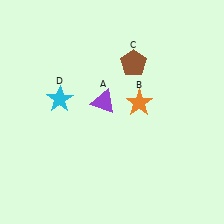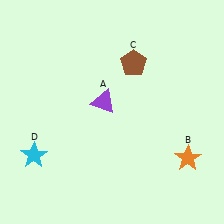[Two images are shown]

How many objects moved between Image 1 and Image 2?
2 objects moved between the two images.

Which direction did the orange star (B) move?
The orange star (B) moved down.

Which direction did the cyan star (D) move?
The cyan star (D) moved down.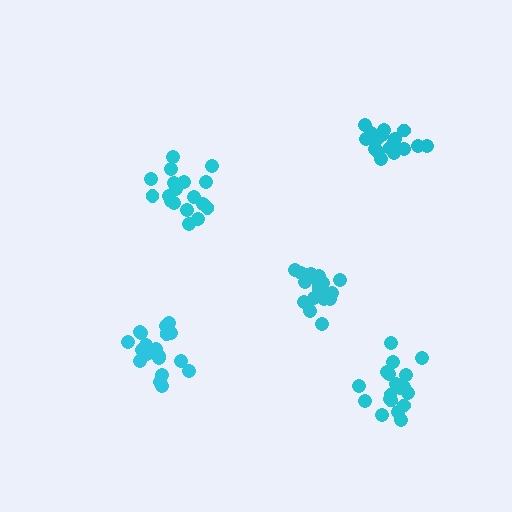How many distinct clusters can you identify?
There are 5 distinct clusters.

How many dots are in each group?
Group 1: 19 dots, Group 2: 19 dots, Group 3: 18 dots, Group 4: 18 dots, Group 5: 18 dots (92 total).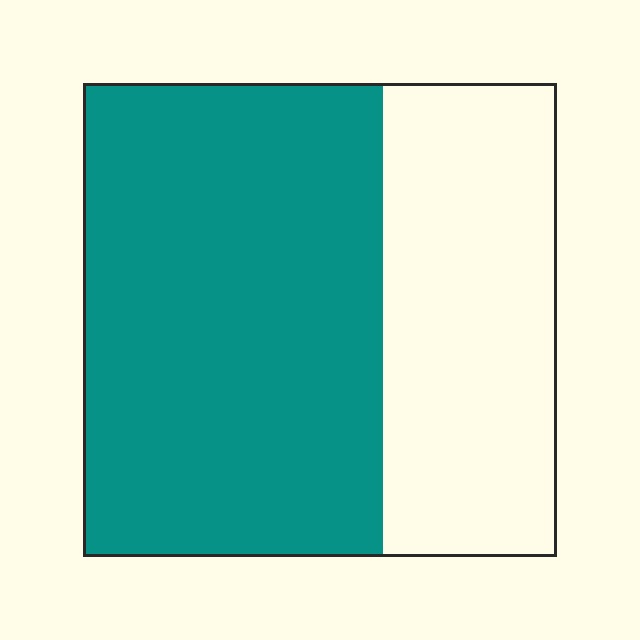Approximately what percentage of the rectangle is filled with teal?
Approximately 65%.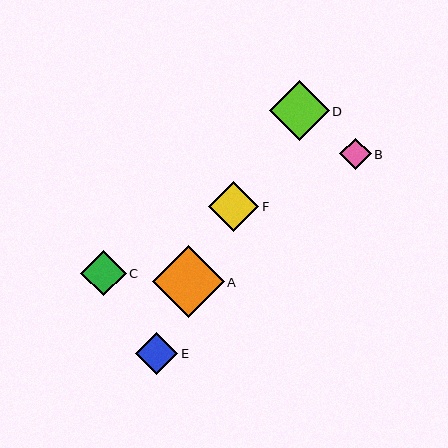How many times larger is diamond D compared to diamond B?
Diamond D is approximately 1.9 times the size of diamond B.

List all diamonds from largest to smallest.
From largest to smallest: A, D, F, C, E, B.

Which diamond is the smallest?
Diamond B is the smallest with a size of approximately 31 pixels.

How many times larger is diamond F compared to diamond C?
Diamond F is approximately 1.1 times the size of diamond C.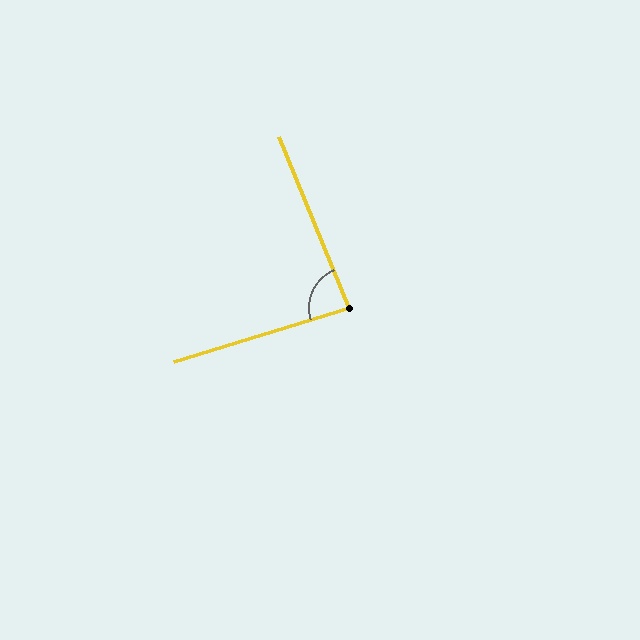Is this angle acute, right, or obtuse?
It is acute.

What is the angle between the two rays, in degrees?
Approximately 84 degrees.